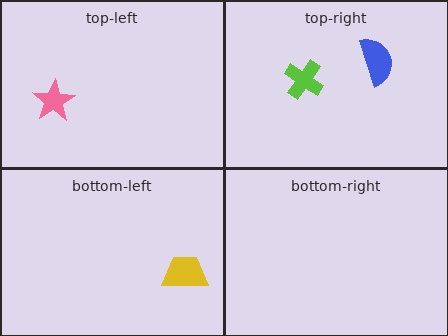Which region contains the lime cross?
The top-right region.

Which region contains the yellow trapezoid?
The bottom-left region.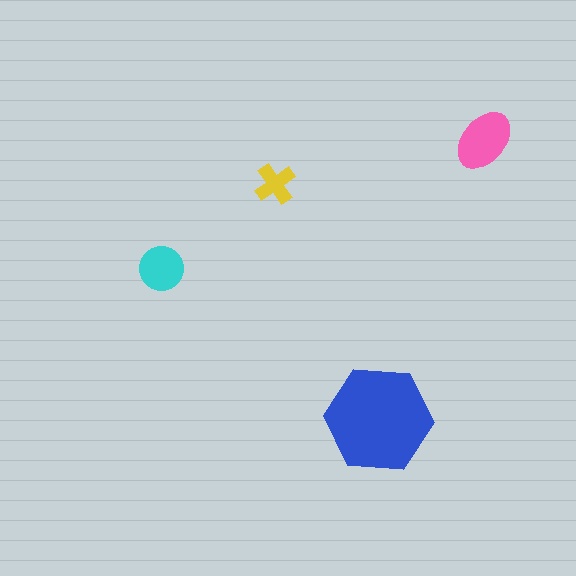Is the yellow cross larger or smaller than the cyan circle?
Smaller.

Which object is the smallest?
The yellow cross.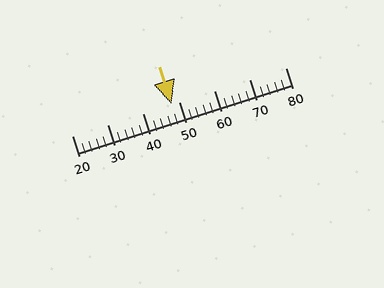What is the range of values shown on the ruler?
The ruler shows values from 20 to 80.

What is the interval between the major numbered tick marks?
The major tick marks are spaced 10 units apart.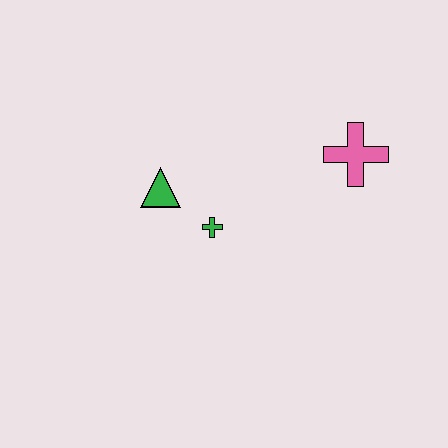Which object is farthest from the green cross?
The pink cross is farthest from the green cross.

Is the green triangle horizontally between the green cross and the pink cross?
No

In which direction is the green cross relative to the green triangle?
The green cross is to the right of the green triangle.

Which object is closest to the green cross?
The green triangle is closest to the green cross.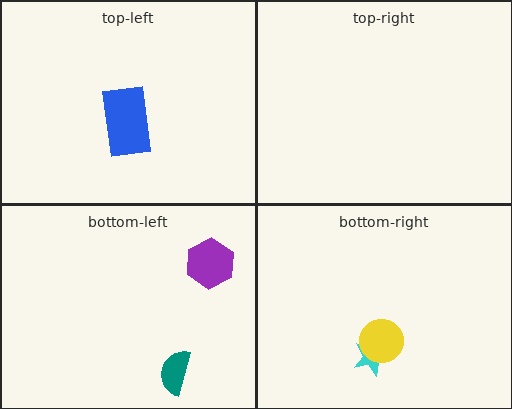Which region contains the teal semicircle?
The bottom-left region.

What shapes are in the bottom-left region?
The purple hexagon, the teal semicircle.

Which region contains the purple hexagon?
The bottom-left region.